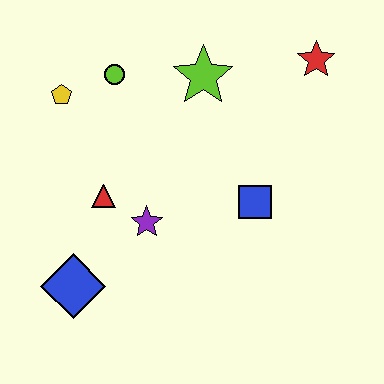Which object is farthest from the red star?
The blue diamond is farthest from the red star.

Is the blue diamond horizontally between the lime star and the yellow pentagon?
Yes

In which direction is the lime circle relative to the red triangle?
The lime circle is above the red triangle.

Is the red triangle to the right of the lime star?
No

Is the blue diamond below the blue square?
Yes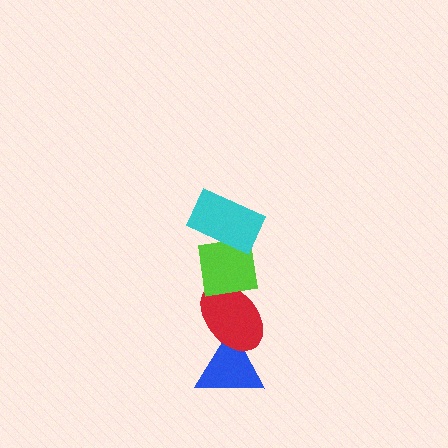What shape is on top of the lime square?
The cyan rectangle is on top of the lime square.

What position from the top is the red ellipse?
The red ellipse is 3rd from the top.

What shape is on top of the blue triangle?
The red ellipse is on top of the blue triangle.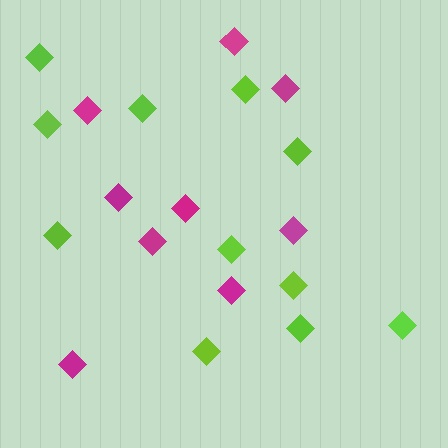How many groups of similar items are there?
There are 2 groups: one group of lime diamonds (11) and one group of magenta diamonds (9).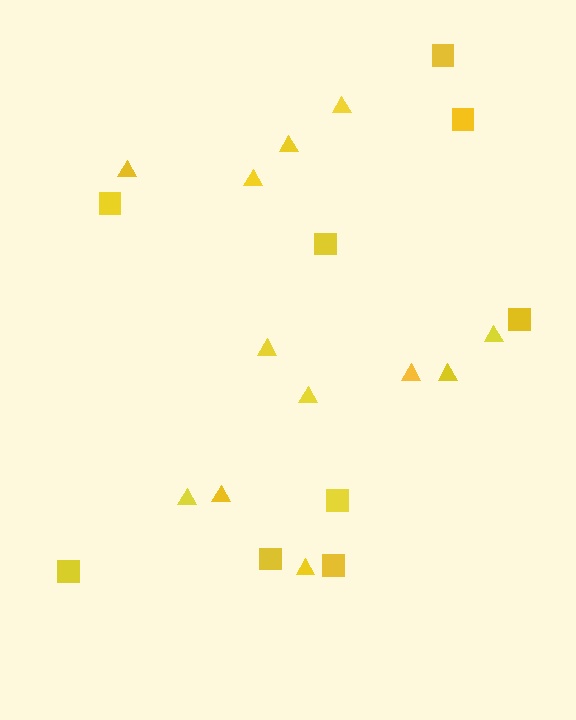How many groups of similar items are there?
There are 2 groups: one group of squares (9) and one group of triangles (12).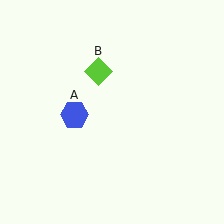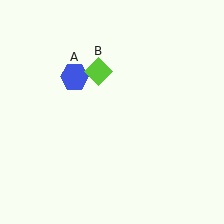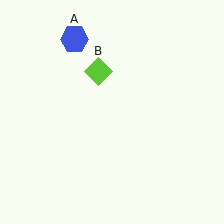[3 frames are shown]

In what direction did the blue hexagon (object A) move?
The blue hexagon (object A) moved up.